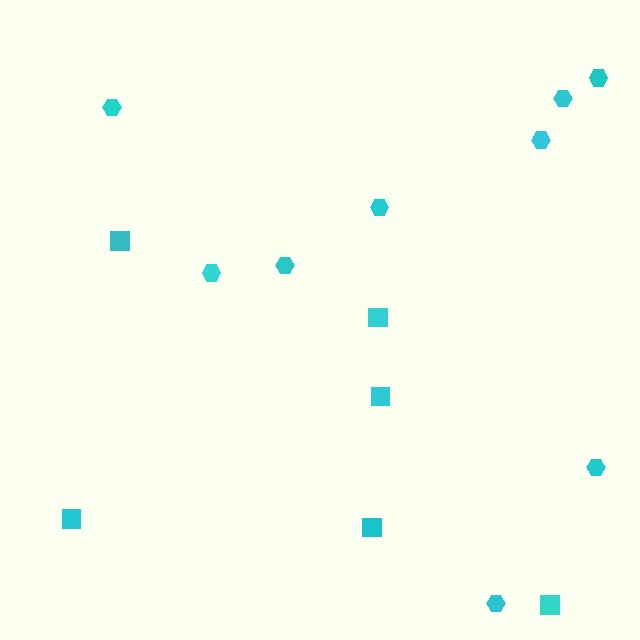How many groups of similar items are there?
There are 2 groups: one group of squares (6) and one group of hexagons (9).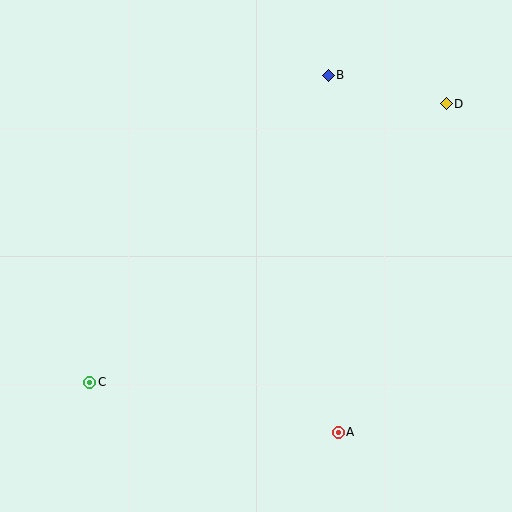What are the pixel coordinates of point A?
Point A is at (338, 432).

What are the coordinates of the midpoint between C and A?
The midpoint between C and A is at (214, 407).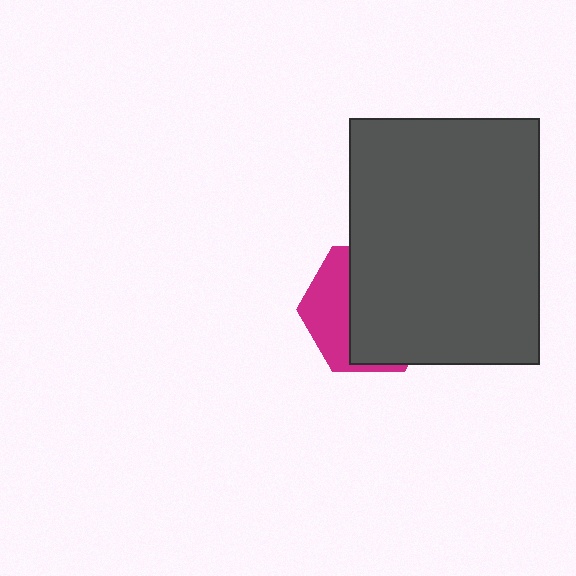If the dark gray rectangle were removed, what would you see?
You would see the complete magenta hexagon.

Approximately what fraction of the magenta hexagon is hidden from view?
Roughly 65% of the magenta hexagon is hidden behind the dark gray rectangle.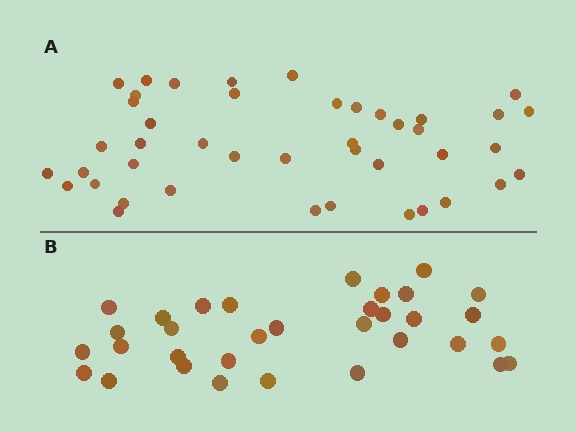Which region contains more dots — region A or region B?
Region A (the top region) has more dots.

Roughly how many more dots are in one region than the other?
Region A has roughly 10 or so more dots than region B.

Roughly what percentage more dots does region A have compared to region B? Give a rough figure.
About 30% more.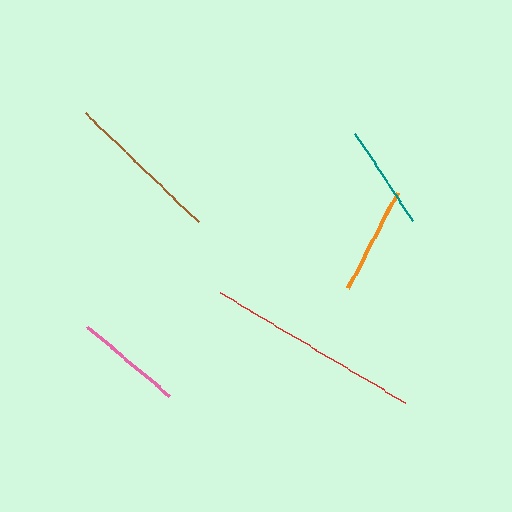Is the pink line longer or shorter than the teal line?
The pink line is longer than the teal line.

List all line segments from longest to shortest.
From longest to shortest: red, brown, orange, pink, teal.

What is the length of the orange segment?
The orange segment is approximately 108 pixels long.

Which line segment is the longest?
The red line is the longest at approximately 216 pixels.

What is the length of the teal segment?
The teal segment is approximately 105 pixels long.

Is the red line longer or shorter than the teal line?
The red line is longer than the teal line.